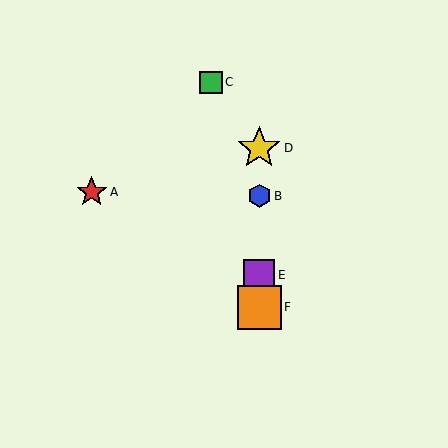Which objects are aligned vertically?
Objects B, D, E, F are aligned vertically.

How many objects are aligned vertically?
4 objects (B, D, E, F) are aligned vertically.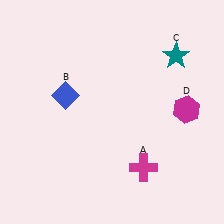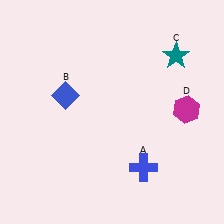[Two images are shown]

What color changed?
The cross (A) changed from magenta in Image 1 to blue in Image 2.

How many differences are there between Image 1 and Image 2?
There is 1 difference between the two images.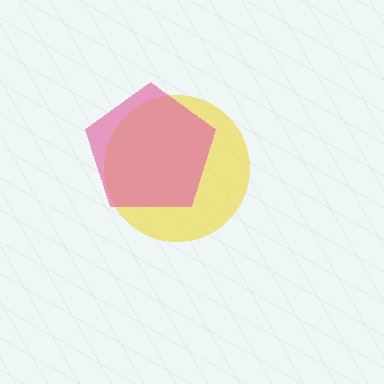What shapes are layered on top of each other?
The layered shapes are: a yellow circle, a pink pentagon.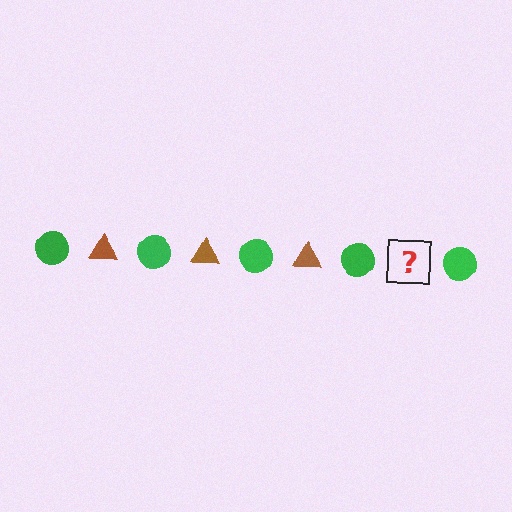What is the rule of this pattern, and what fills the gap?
The rule is that the pattern alternates between green circle and brown triangle. The gap should be filled with a brown triangle.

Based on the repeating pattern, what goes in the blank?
The blank should be a brown triangle.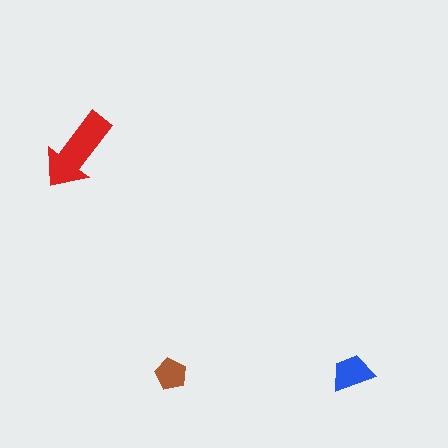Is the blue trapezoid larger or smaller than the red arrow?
Smaller.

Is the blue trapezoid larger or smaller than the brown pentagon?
Larger.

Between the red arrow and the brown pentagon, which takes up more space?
The red arrow.